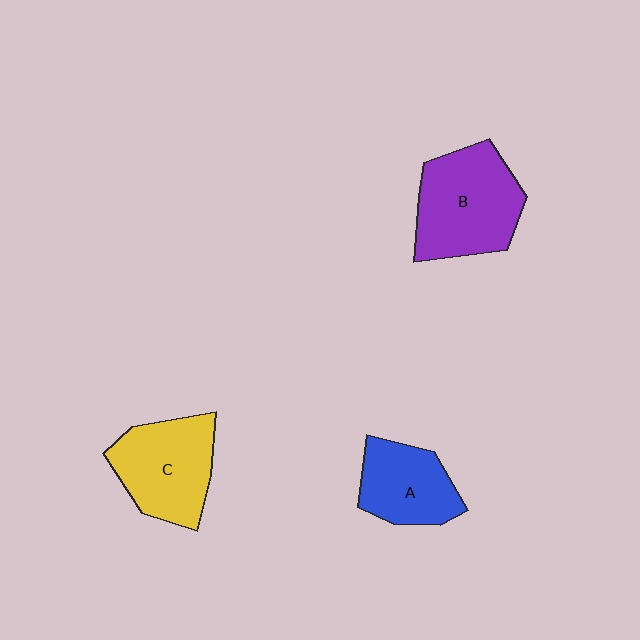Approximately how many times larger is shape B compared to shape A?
Approximately 1.4 times.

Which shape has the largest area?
Shape B (purple).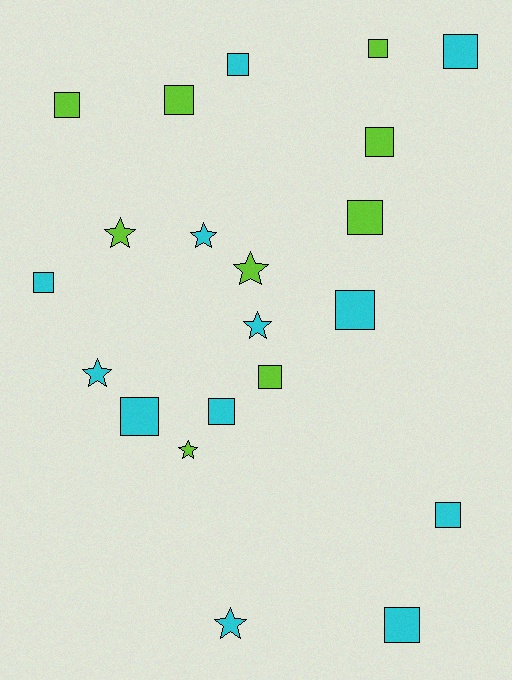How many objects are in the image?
There are 21 objects.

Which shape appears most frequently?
Square, with 14 objects.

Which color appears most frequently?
Cyan, with 12 objects.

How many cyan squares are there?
There are 8 cyan squares.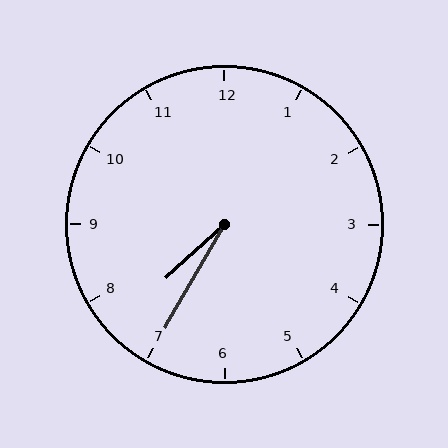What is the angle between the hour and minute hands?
Approximately 18 degrees.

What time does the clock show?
7:35.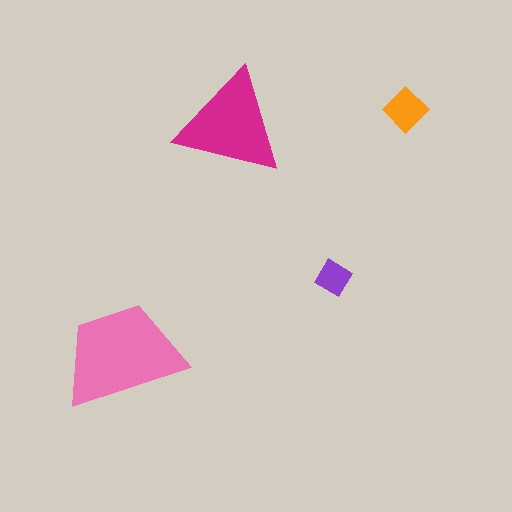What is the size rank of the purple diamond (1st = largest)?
4th.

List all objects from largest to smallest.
The pink trapezoid, the magenta triangle, the orange diamond, the purple diamond.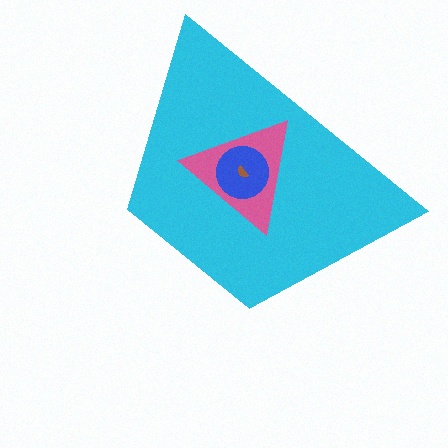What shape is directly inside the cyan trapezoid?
The pink triangle.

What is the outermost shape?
The cyan trapezoid.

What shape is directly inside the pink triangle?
The blue circle.